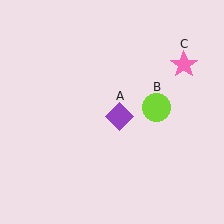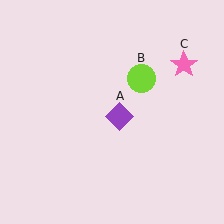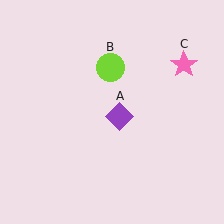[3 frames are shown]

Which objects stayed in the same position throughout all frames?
Purple diamond (object A) and pink star (object C) remained stationary.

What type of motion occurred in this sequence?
The lime circle (object B) rotated counterclockwise around the center of the scene.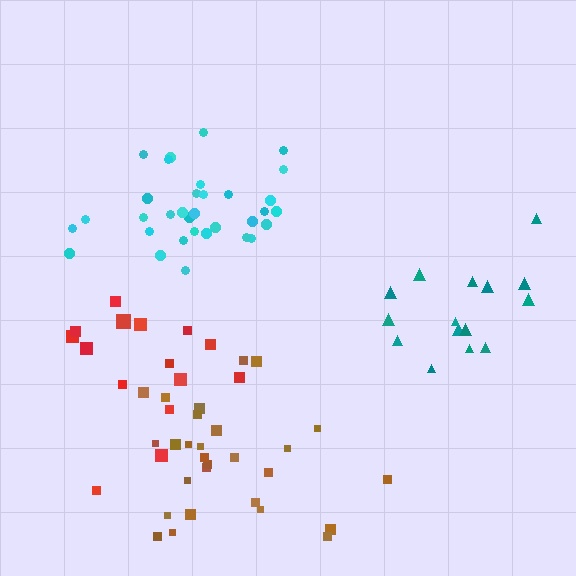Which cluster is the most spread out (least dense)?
Brown.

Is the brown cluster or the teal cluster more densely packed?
Teal.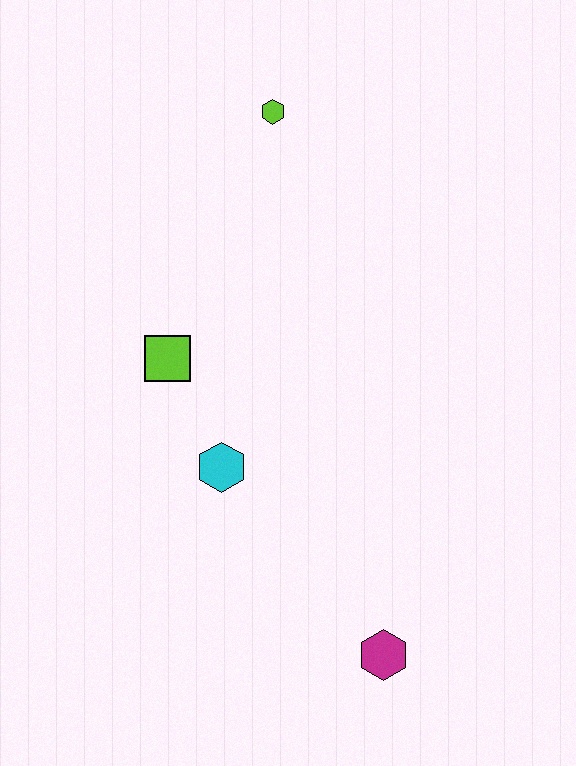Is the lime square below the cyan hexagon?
No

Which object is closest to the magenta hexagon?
The cyan hexagon is closest to the magenta hexagon.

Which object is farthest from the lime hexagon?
The magenta hexagon is farthest from the lime hexagon.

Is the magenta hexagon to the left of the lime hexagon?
No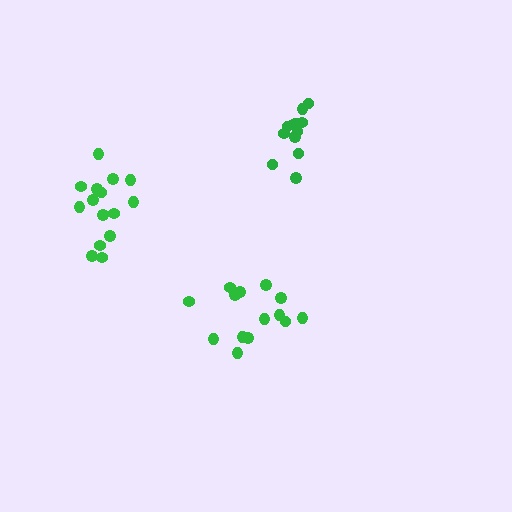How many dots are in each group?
Group 1: 12 dots, Group 2: 14 dots, Group 3: 15 dots (41 total).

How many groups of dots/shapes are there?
There are 3 groups.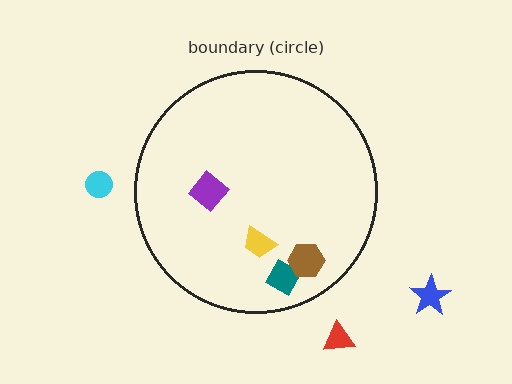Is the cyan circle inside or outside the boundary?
Outside.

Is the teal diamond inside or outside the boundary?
Inside.